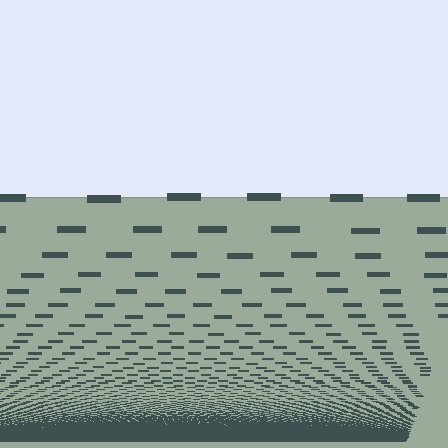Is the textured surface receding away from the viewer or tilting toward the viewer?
The surface appears to tilt toward the viewer. Texture elements get larger and sparser toward the top.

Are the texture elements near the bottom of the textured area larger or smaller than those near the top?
Smaller. The gradient is inverted — elements near the bottom are smaller and denser.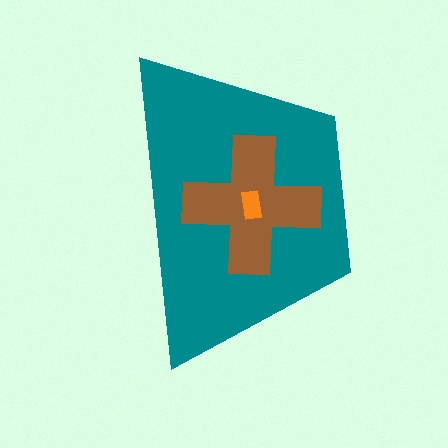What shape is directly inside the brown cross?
The orange rectangle.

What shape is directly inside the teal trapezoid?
The brown cross.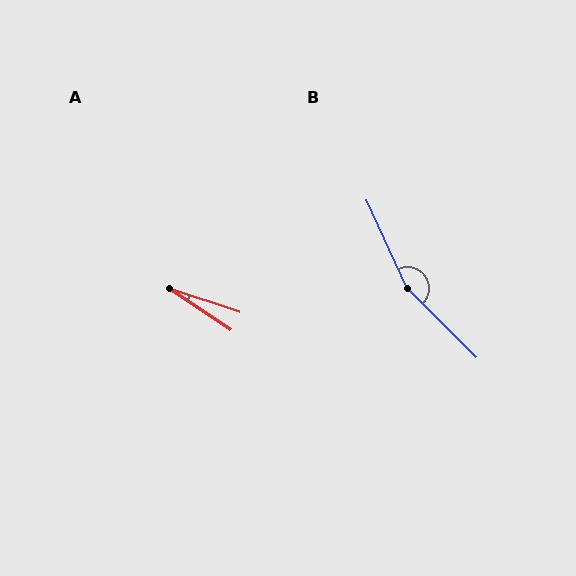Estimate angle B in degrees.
Approximately 160 degrees.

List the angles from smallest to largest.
A (16°), B (160°).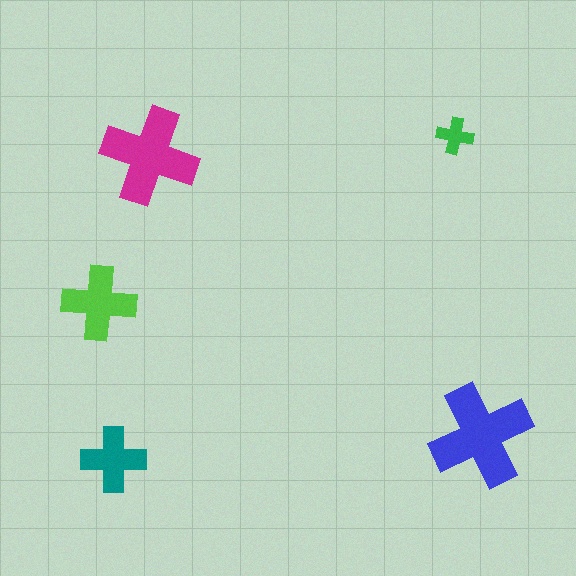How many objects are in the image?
There are 5 objects in the image.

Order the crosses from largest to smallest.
the blue one, the magenta one, the lime one, the teal one, the green one.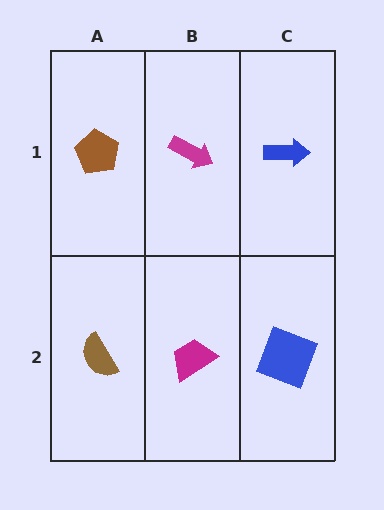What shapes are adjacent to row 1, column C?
A blue square (row 2, column C), a magenta arrow (row 1, column B).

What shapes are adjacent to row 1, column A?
A brown semicircle (row 2, column A), a magenta arrow (row 1, column B).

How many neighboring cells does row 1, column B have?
3.